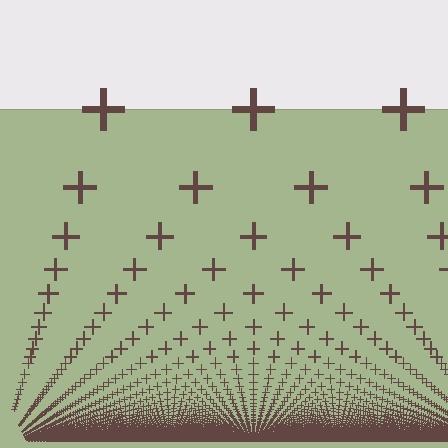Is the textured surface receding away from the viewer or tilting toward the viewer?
The surface appears to tilt toward the viewer. Texture elements get larger and sparser toward the top.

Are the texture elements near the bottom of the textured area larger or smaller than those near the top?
Smaller. The gradient is inverted — elements near the bottom are smaller and denser.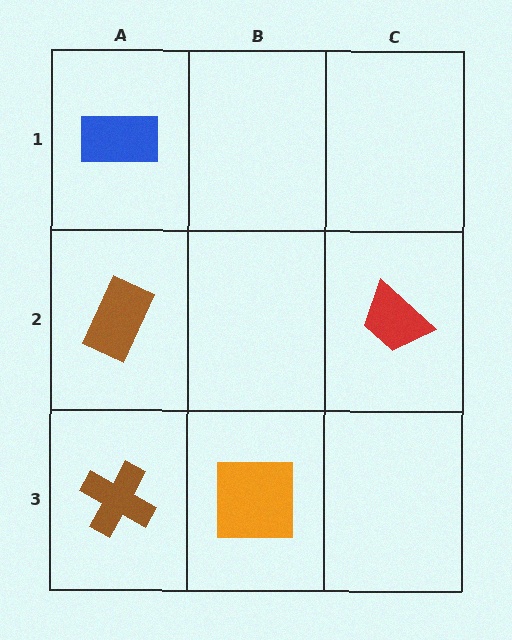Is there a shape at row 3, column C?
No, that cell is empty.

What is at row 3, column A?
A brown cross.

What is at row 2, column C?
A red trapezoid.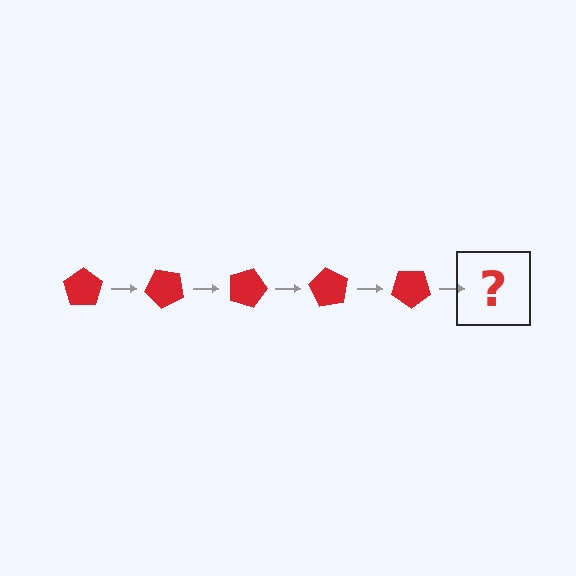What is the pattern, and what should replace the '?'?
The pattern is that the pentagon rotates 45 degrees each step. The '?' should be a red pentagon rotated 225 degrees.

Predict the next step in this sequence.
The next step is a red pentagon rotated 225 degrees.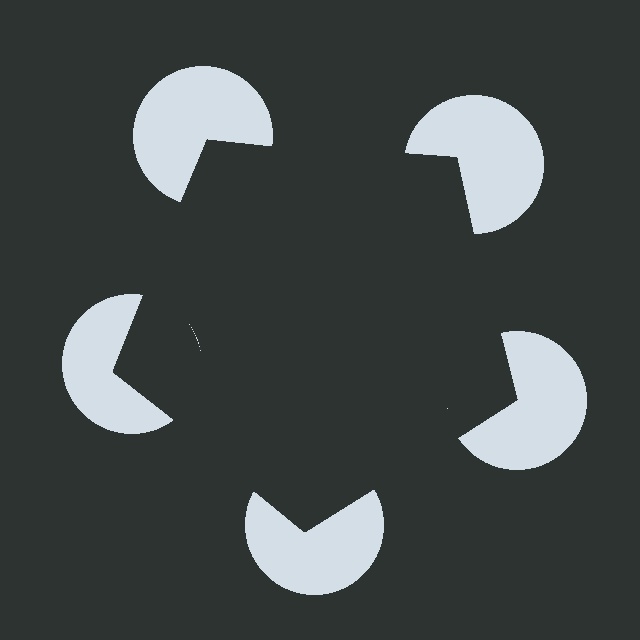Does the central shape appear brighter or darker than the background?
It typically appears slightly darker than the background, even though no actual brightness change is drawn.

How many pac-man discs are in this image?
There are 5 — one at each vertex of the illusory pentagon.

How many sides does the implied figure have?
5 sides.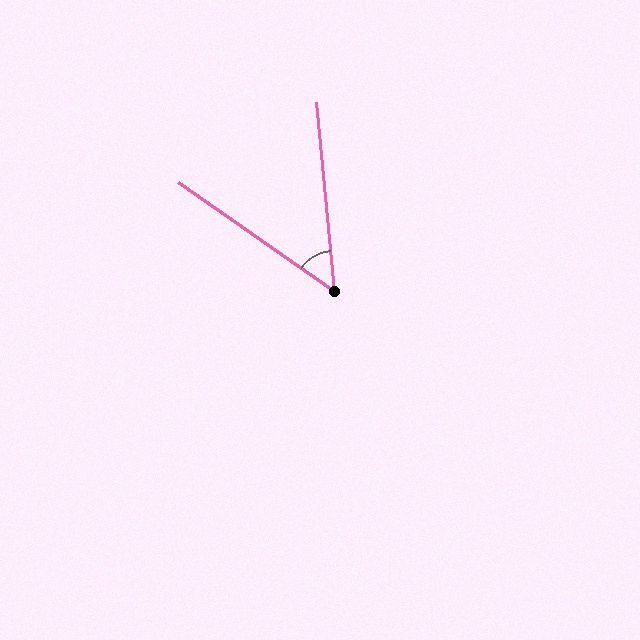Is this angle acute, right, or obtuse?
It is acute.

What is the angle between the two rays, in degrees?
Approximately 50 degrees.